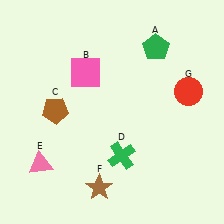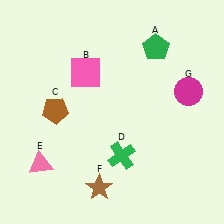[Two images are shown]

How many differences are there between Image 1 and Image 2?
There is 1 difference between the two images.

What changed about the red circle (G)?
In Image 1, G is red. In Image 2, it changed to magenta.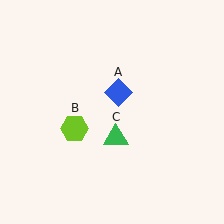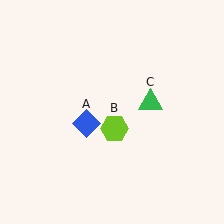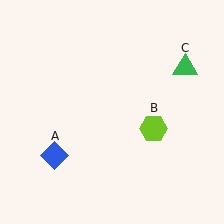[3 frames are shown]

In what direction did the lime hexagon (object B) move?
The lime hexagon (object B) moved right.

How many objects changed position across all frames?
3 objects changed position: blue diamond (object A), lime hexagon (object B), green triangle (object C).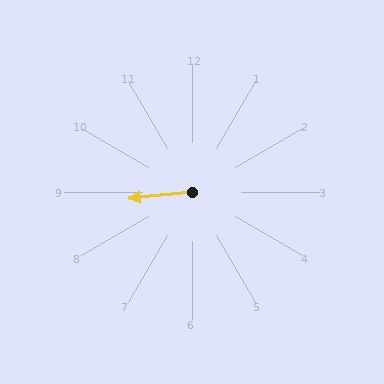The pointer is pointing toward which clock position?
Roughly 9 o'clock.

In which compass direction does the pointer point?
West.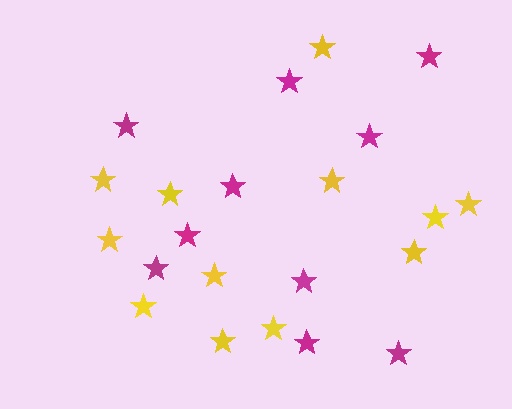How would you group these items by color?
There are 2 groups: one group of yellow stars (12) and one group of magenta stars (10).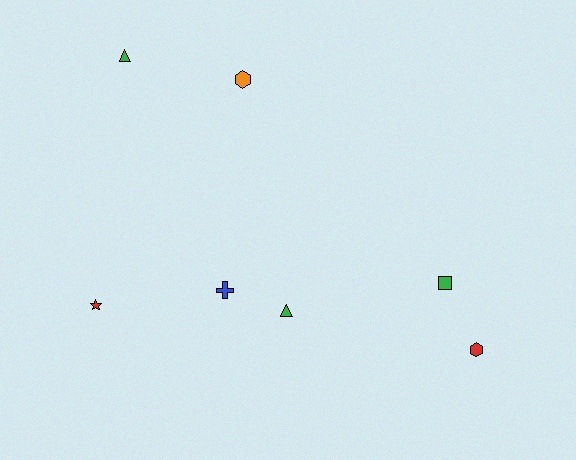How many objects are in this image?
There are 7 objects.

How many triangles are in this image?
There are 2 triangles.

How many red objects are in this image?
There are 2 red objects.